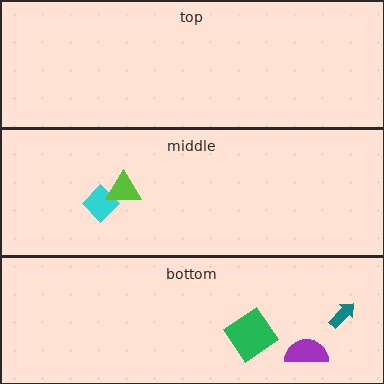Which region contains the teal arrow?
The bottom region.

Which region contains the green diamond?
The bottom region.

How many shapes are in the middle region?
2.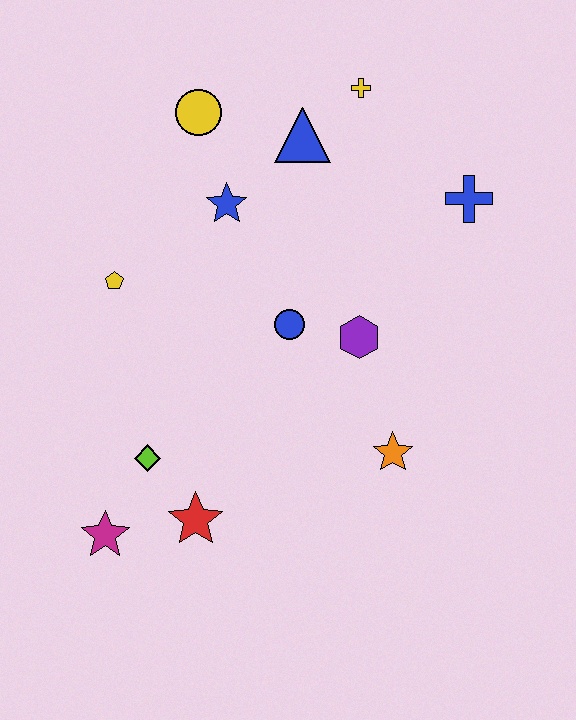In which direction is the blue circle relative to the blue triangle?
The blue circle is below the blue triangle.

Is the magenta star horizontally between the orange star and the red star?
No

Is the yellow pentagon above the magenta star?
Yes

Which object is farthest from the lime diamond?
The yellow cross is farthest from the lime diamond.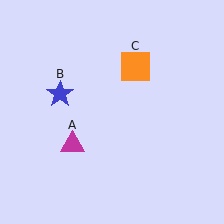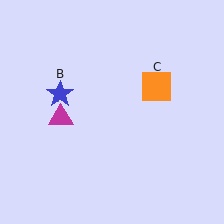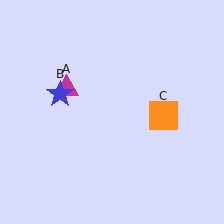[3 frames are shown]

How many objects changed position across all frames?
2 objects changed position: magenta triangle (object A), orange square (object C).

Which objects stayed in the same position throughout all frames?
Blue star (object B) remained stationary.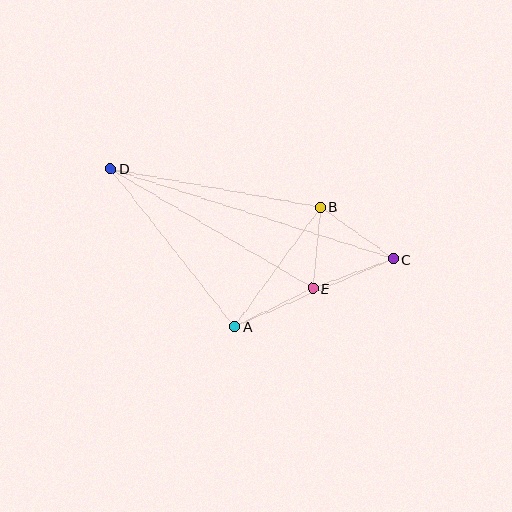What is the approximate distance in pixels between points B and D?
The distance between B and D is approximately 214 pixels.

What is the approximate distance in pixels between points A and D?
The distance between A and D is approximately 201 pixels.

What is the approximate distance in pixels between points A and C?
The distance between A and C is approximately 172 pixels.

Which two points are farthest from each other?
Points C and D are farthest from each other.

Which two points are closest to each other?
Points B and E are closest to each other.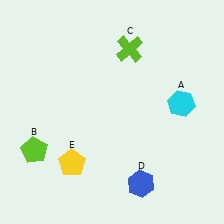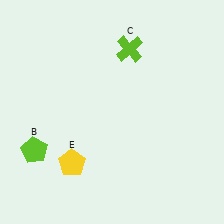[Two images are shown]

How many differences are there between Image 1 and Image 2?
There are 2 differences between the two images.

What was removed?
The blue hexagon (D), the cyan hexagon (A) were removed in Image 2.